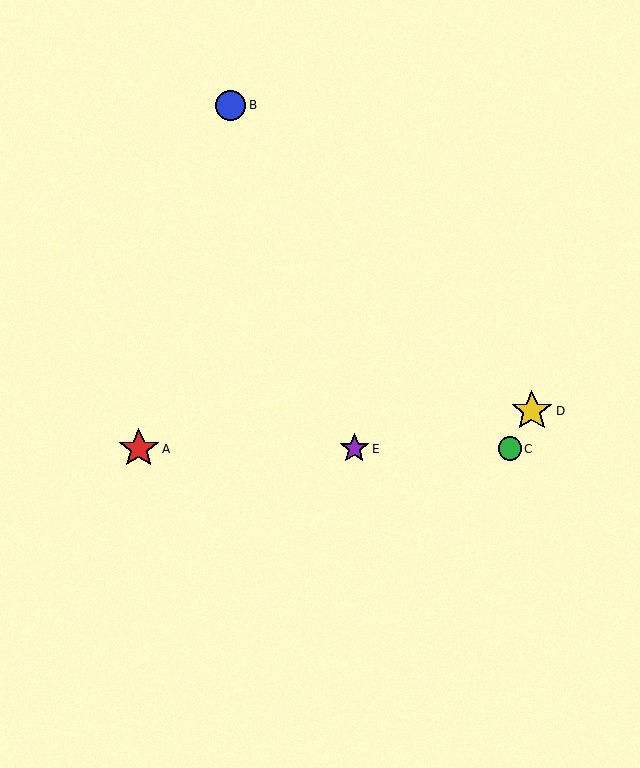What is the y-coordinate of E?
Object E is at y≈449.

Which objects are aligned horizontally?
Objects A, C, E are aligned horizontally.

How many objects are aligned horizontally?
3 objects (A, C, E) are aligned horizontally.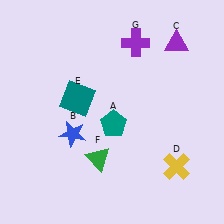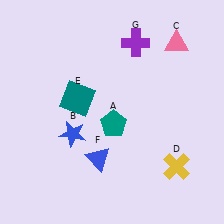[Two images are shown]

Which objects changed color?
C changed from purple to pink. F changed from green to blue.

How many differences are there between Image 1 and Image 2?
There are 2 differences between the two images.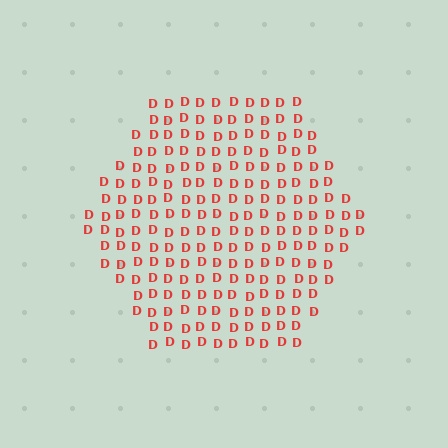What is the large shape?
The large shape is a hexagon.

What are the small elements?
The small elements are letter D's.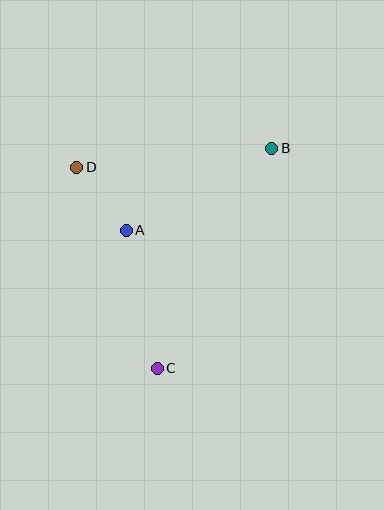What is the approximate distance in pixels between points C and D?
The distance between C and D is approximately 217 pixels.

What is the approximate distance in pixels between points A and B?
The distance between A and B is approximately 167 pixels.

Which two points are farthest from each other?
Points B and C are farthest from each other.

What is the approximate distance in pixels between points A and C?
The distance between A and C is approximately 141 pixels.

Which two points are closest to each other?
Points A and D are closest to each other.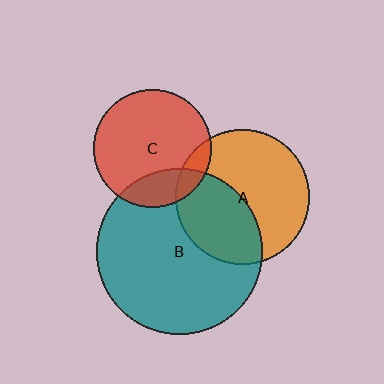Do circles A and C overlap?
Yes.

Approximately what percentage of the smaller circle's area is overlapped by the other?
Approximately 10%.